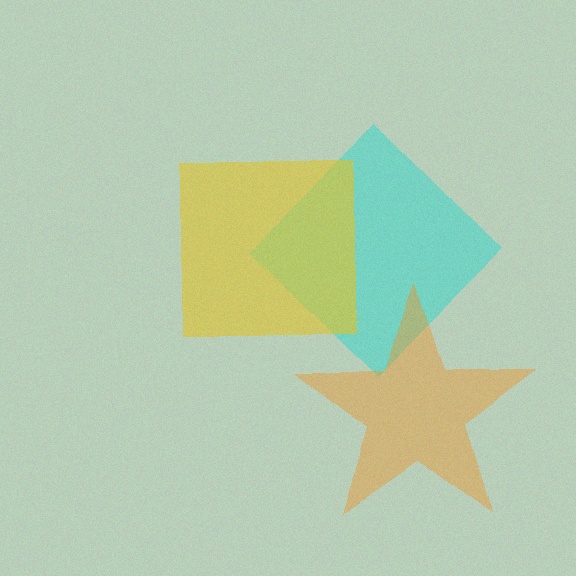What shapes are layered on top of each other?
The layered shapes are: a cyan diamond, an orange star, a yellow square.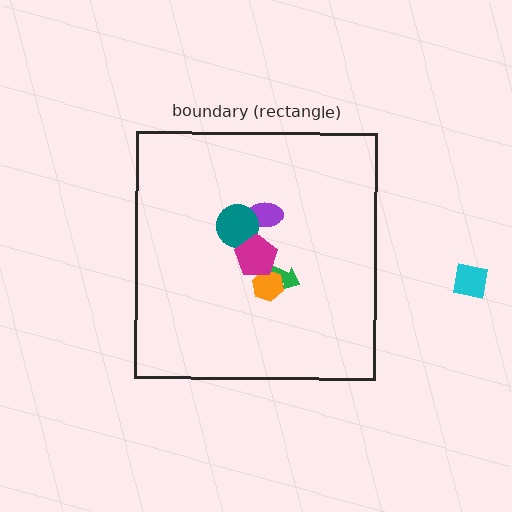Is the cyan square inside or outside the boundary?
Outside.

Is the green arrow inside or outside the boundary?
Inside.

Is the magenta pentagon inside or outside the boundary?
Inside.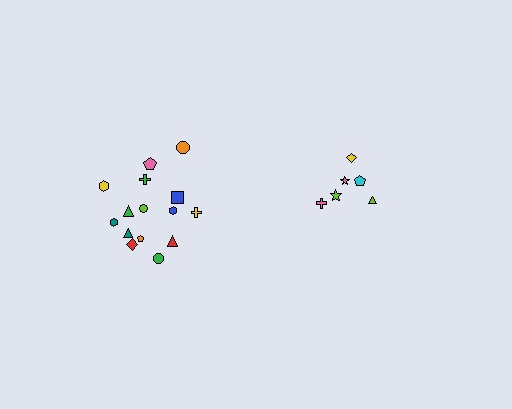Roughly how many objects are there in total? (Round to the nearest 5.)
Roughly 20 objects in total.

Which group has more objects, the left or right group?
The left group.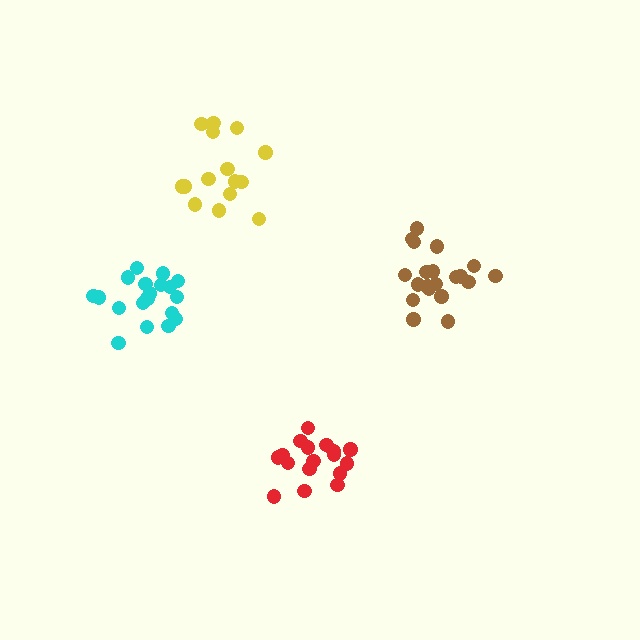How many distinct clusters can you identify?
There are 4 distinct clusters.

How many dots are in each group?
Group 1: 17 dots, Group 2: 15 dots, Group 3: 21 dots, Group 4: 19 dots (72 total).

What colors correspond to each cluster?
The clusters are colored: red, yellow, brown, cyan.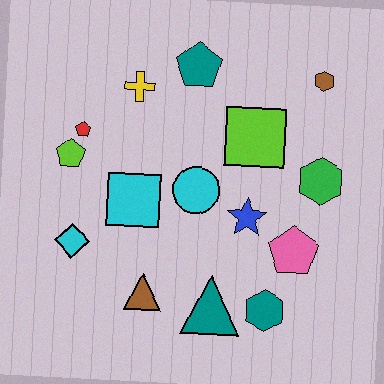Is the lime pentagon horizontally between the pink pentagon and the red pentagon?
No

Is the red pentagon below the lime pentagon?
No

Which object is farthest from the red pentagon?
The teal hexagon is farthest from the red pentagon.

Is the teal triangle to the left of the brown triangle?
No